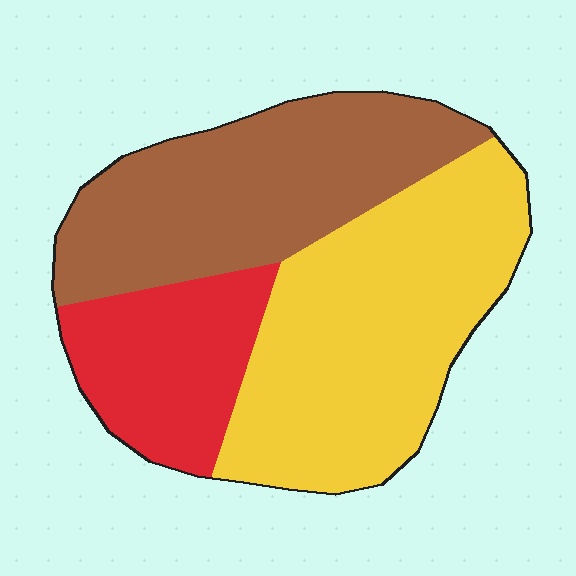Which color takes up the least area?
Red, at roughly 20%.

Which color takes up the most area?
Yellow, at roughly 45%.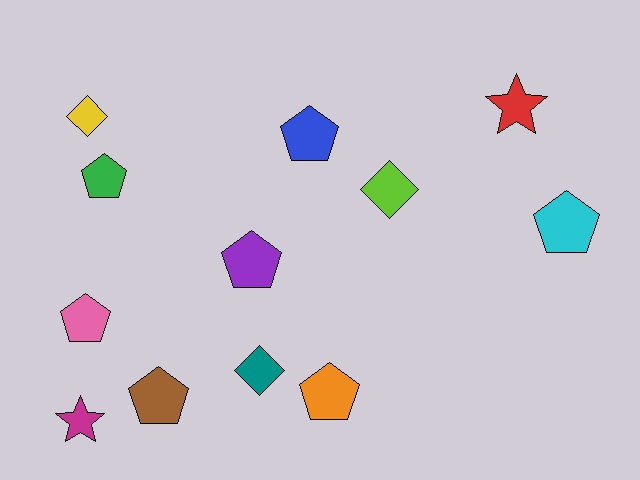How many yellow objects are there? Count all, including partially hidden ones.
There is 1 yellow object.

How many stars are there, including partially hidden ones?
There are 2 stars.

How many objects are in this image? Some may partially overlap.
There are 12 objects.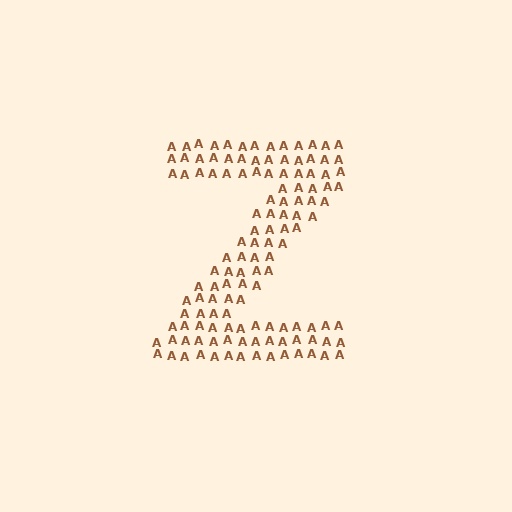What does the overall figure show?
The overall figure shows the letter Z.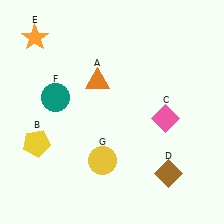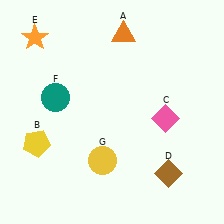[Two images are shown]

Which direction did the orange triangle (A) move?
The orange triangle (A) moved up.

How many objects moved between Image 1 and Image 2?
1 object moved between the two images.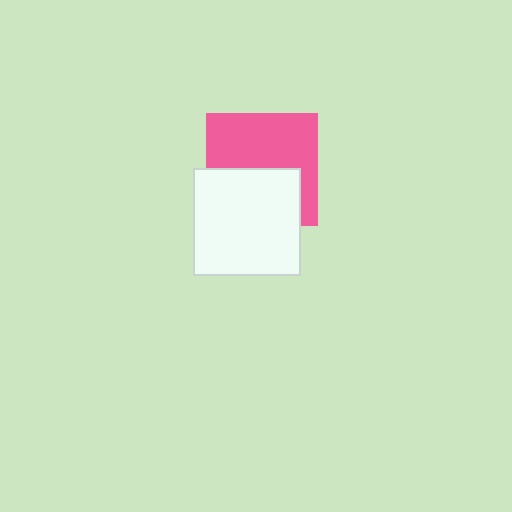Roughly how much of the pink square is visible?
About half of it is visible (roughly 56%).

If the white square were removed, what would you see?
You would see the complete pink square.